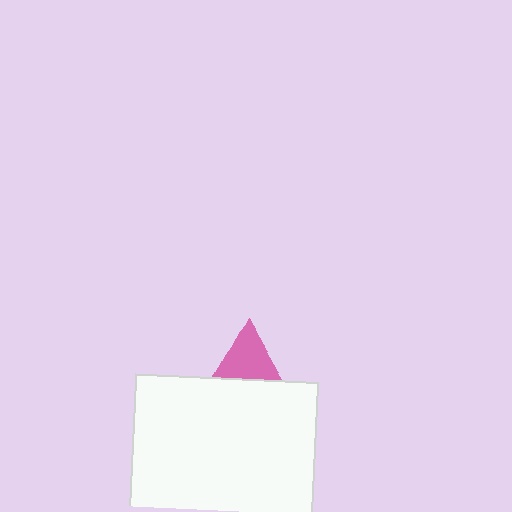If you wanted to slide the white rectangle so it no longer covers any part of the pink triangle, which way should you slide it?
Slide it down — that is the most direct way to separate the two shapes.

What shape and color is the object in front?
The object in front is a white rectangle.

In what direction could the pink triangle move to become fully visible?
The pink triangle could move up. That would shift it out from behind the white rectangle entirely.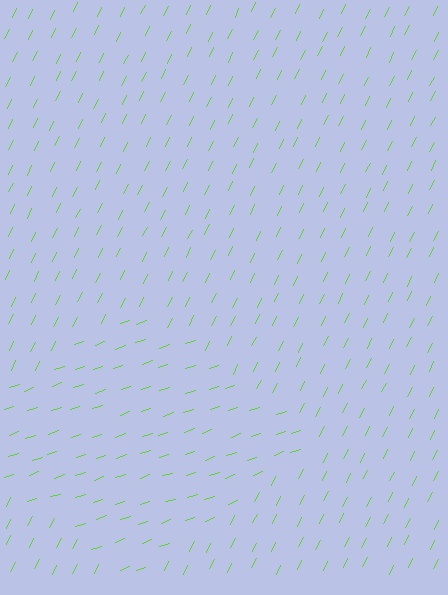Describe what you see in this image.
The image is filled with small lime line segments. A diamond region in the image has lines oriented differently from the surrounding lines, creating a visible texture boundary.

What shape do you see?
I see a diamond.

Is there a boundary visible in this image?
Yes, there is a texture boundary formed by a change in line orientation.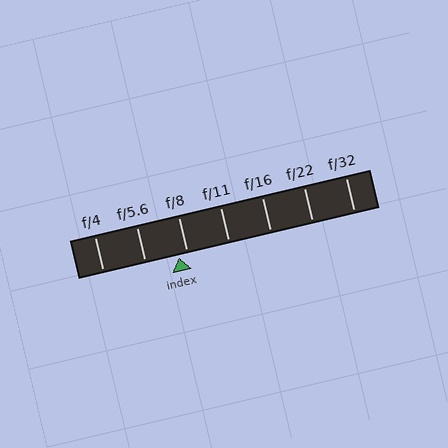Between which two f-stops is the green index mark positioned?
The index mark is between f/5.6 and f/8.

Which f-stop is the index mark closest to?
The index mark is closest to f/8.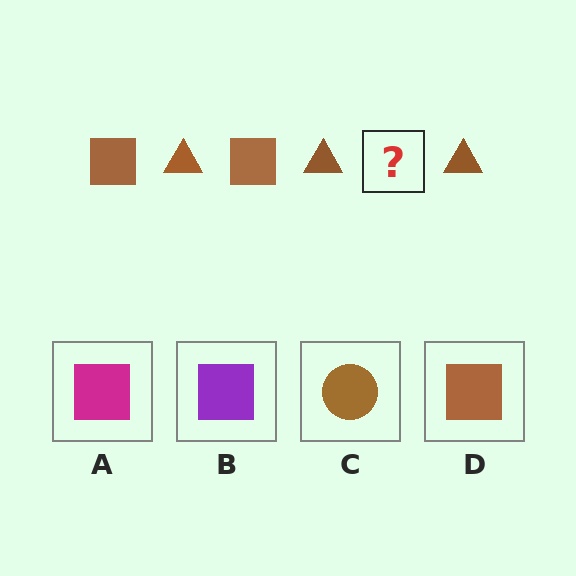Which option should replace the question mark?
Option D.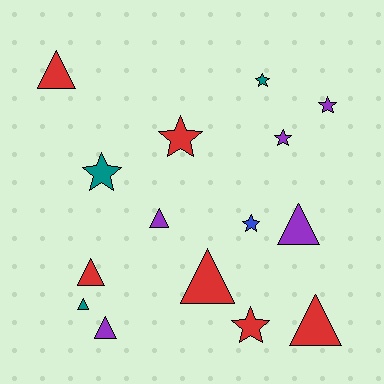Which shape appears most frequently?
Triangle, with 8 objects.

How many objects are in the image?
There are 15 objects.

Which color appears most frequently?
Red, with 6 objects.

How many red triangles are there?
There are 4 red triangles.